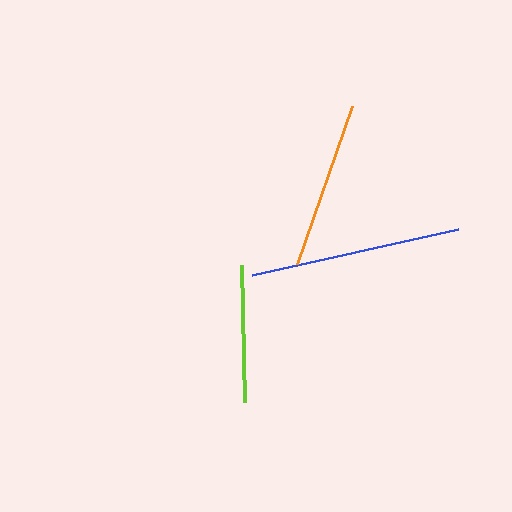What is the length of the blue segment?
The blue segment is approximately 211 pixels long.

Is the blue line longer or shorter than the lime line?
The blue line is longer than the lime line.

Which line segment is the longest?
The blue line is the longest at approximately 211 pixels.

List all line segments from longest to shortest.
From longest to shortest: blue, orange, lime.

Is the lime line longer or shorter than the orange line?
The orange line is longer than the lime line.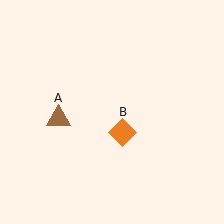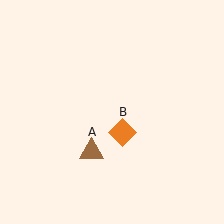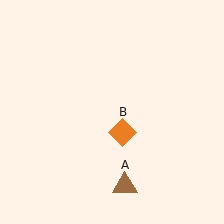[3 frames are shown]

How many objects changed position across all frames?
1 object changed position: brown triangle (object A).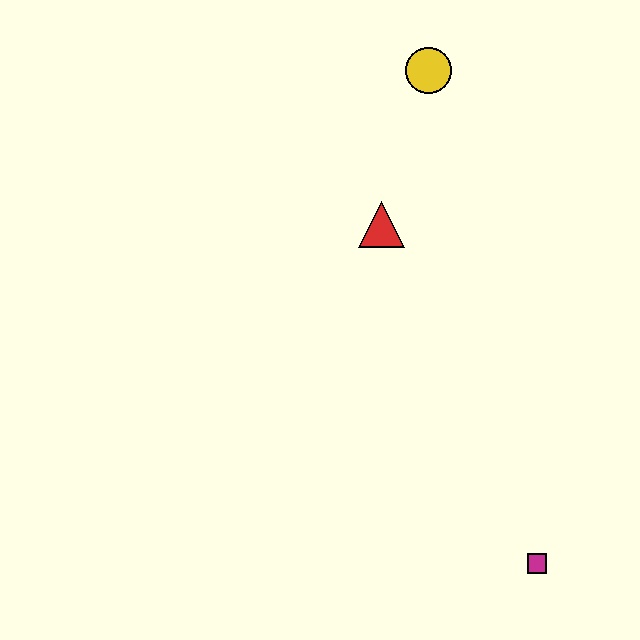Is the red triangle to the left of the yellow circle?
Yes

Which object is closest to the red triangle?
The yellow circle is closest to the red triangle.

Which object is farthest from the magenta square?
The yellow circle is farthest from the magenta square.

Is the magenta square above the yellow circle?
No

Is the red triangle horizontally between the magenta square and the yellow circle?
No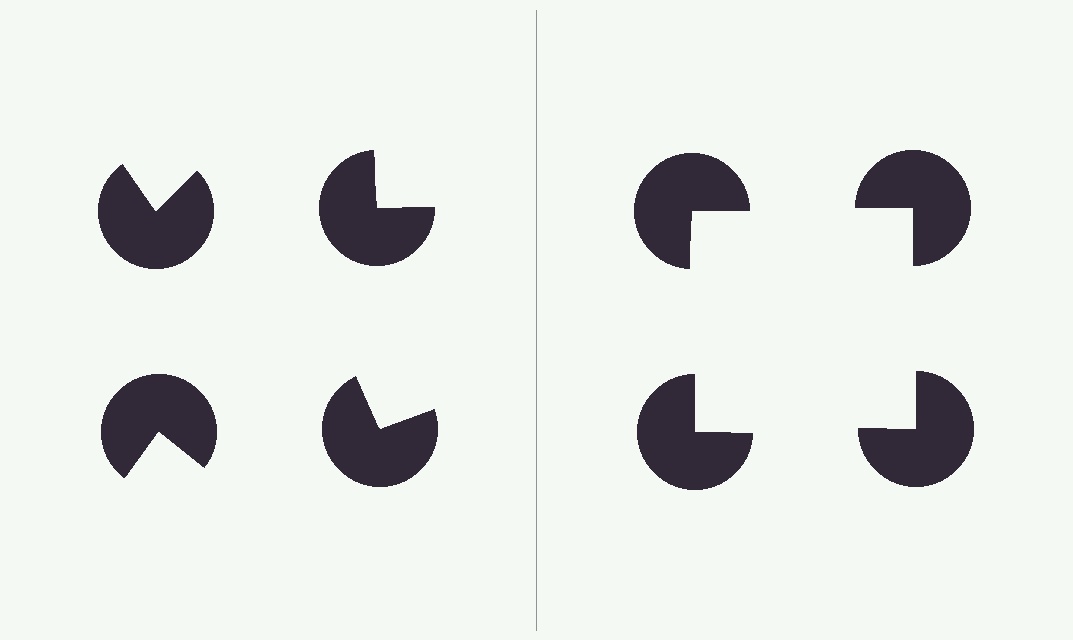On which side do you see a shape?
An illusory square appears on the right side. On the left side the wedge cuts are rotated, so no coherent shape forms.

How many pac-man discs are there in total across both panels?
8 — 4 on each side.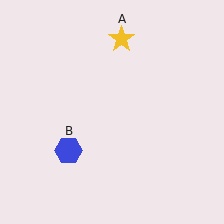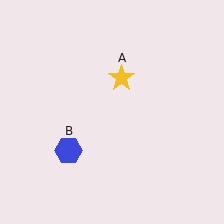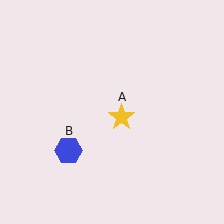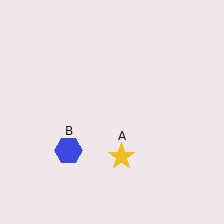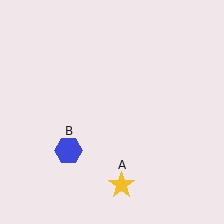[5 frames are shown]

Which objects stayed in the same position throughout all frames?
Blue hexagon (object B) remained stationary.